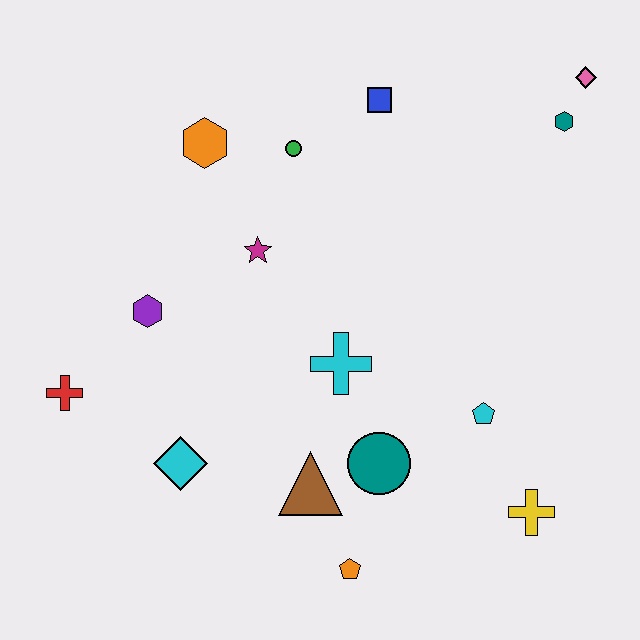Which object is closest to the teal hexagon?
The pink diamond is closest to the teal hexagon.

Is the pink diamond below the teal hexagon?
No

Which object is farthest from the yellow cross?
The orange hexagon is farthest from the yellow cross.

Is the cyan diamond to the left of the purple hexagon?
No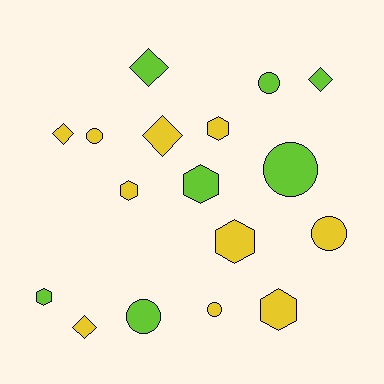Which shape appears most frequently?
Circle, with 6 objects.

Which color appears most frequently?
Yellow, with 10 objects.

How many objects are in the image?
There are 17 objects.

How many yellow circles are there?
There are 3 yellow circles.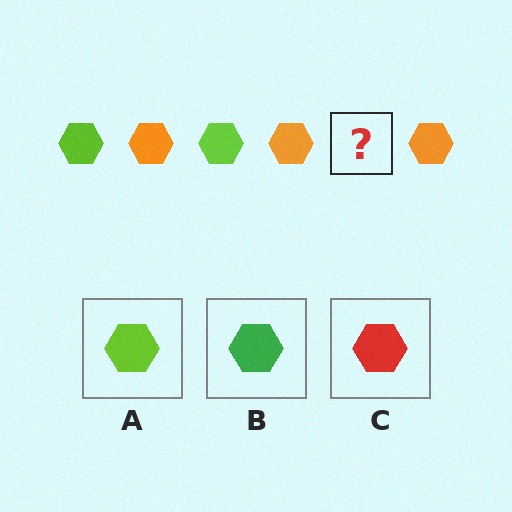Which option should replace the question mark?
Option A.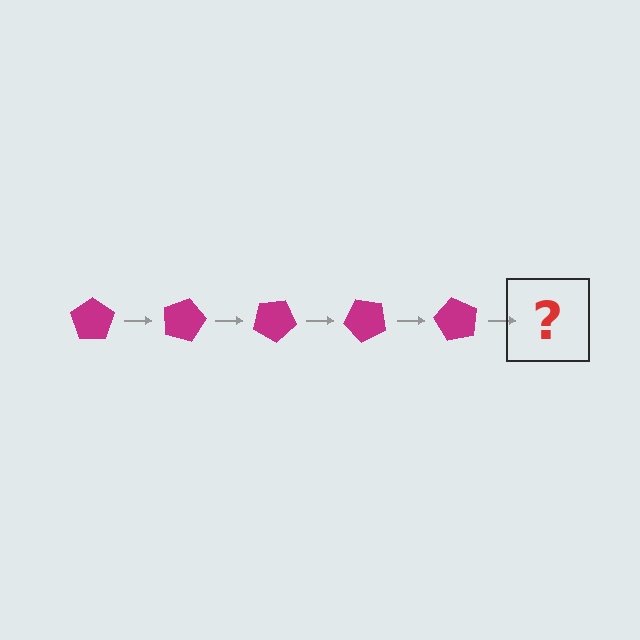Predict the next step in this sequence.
The next step is a magenta pentagon rotated 75 degrees.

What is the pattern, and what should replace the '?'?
The pattern is that the pentagon rotates 15 degrees each step. The '?' should be a magenta pentagon rotated 75 degrees.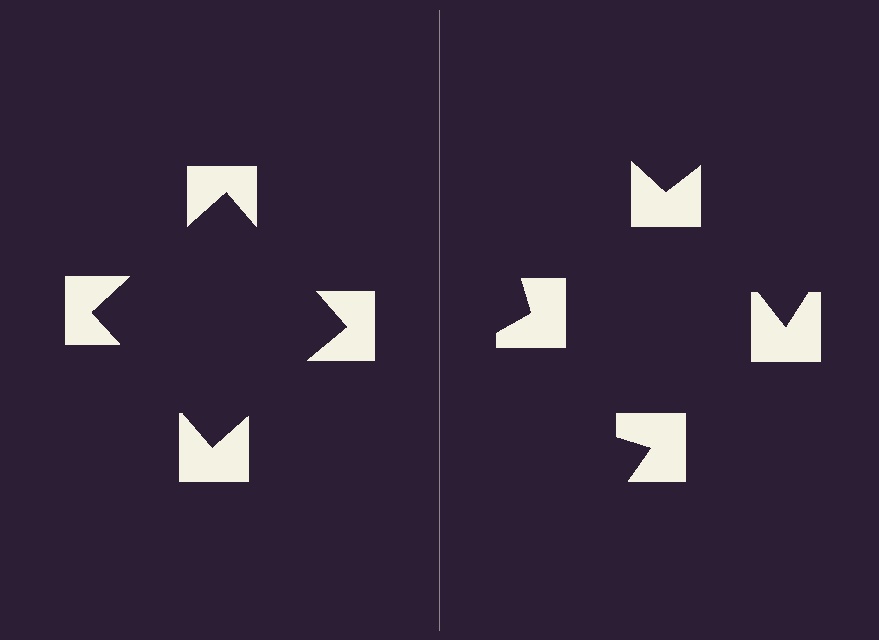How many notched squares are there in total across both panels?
8 — 4 on each side.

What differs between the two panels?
The notched squares are positioned identically on both sides; only the wedge orientations differ. On the left they align to a square; on the right they are misaligned.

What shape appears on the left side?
An illusory square.